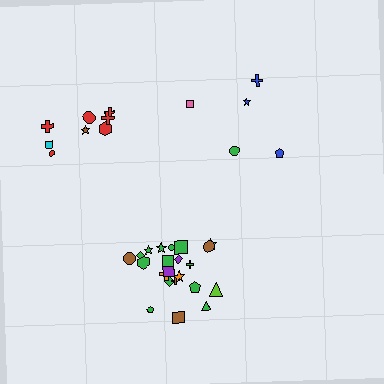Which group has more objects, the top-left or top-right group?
The top-left group.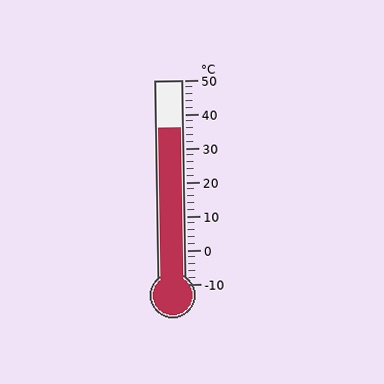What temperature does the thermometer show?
The thermometer shows approximately 36°C.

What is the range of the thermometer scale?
The thermometer scale ranges from -10°C to 50°C.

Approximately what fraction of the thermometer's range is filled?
The thermometer is filled to approximately 75% of its range.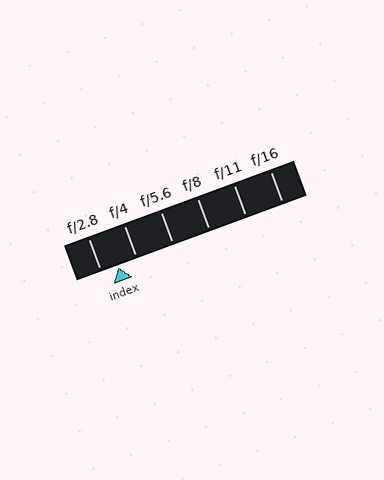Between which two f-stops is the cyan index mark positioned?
The index mark is between f/2.8 and f/4.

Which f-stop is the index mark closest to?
The index mark is closest to f/2.8.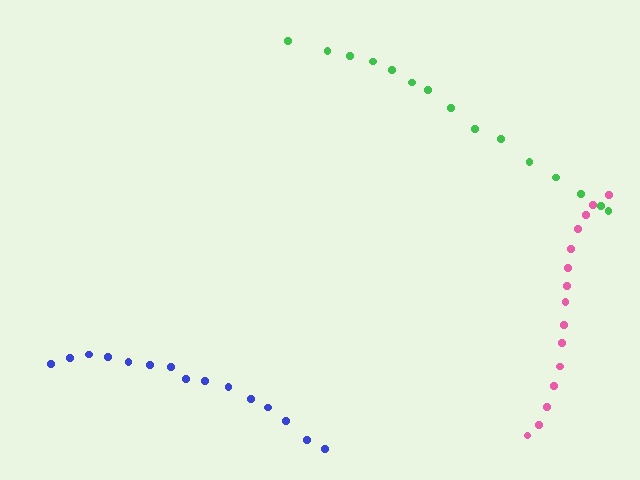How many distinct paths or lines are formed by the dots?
There are 3 distinct paths.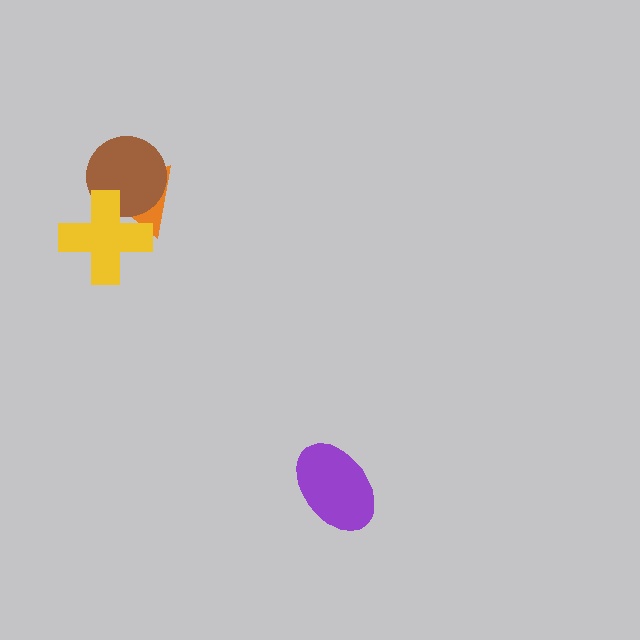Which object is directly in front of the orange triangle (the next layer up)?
The brown circle is directly in front of the orange triangle.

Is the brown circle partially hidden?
Yes, it is partially covered by another shape.